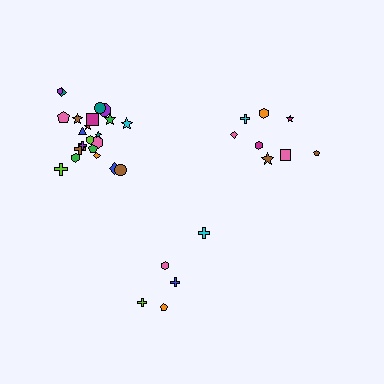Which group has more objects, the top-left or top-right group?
The top-left group.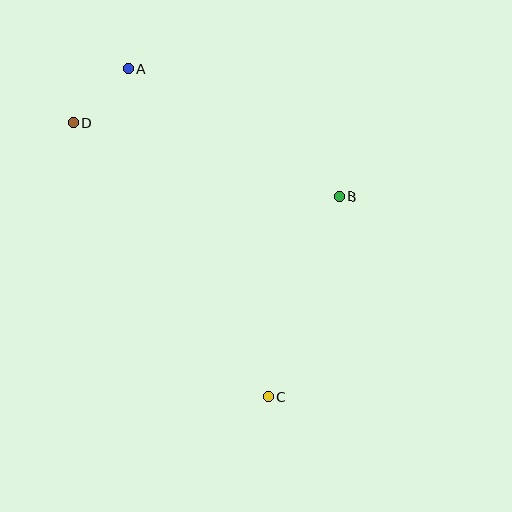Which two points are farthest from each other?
Points A and C are farthest from each other.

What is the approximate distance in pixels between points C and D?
The distance between C and D is approximately 336 pixels.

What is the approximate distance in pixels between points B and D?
The distance between B and D is approximately 276 pixels.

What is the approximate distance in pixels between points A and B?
The distance between A and B is approximately 247 pixels.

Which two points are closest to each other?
Points A and D are closest to each other.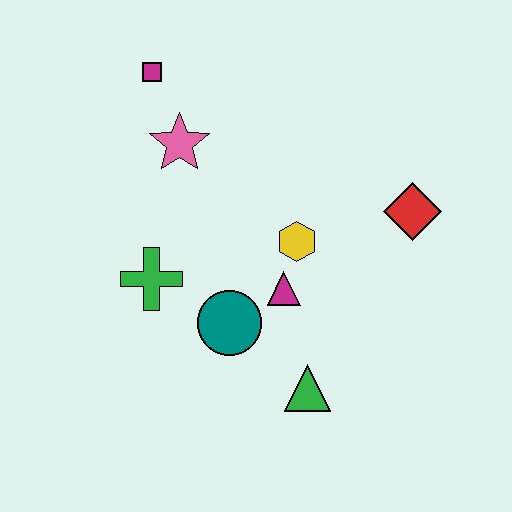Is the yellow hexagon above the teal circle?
Yes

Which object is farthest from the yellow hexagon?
The magenta square is farthest from the yellow hexagon.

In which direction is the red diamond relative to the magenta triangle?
The red diamond is to the right of the magenta triangle.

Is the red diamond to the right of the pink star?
Yes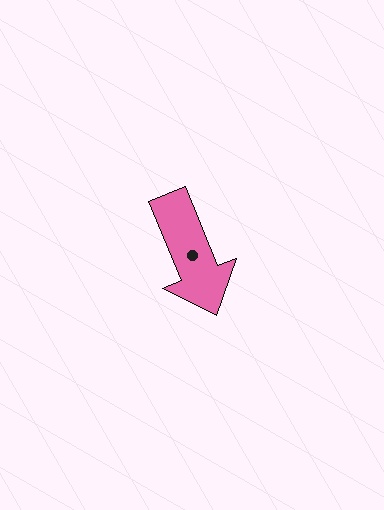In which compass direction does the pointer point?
South.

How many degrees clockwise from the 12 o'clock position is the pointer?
Approximately 158 degrees.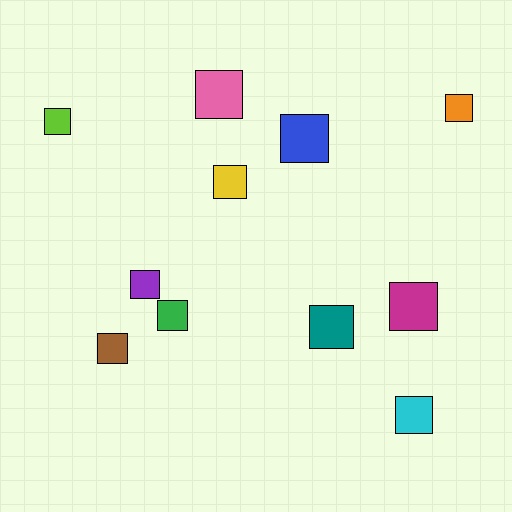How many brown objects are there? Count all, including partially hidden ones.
There is 1 brown object.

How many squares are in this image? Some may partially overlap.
There are 11 squares.